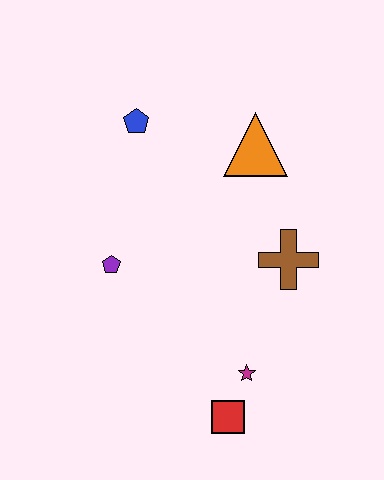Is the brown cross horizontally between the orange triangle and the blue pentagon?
No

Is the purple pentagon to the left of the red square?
Yes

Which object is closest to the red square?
The magenta star is closest to the red square.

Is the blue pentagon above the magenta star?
Yes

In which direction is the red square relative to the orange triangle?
The red square is below the orange triangle.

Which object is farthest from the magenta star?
The blue pentagon is farthest from the magenta star.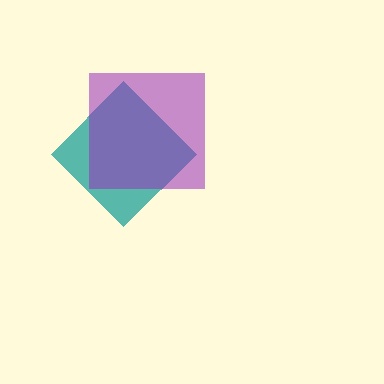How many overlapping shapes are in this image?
There are 2 overlapping shapes in the image.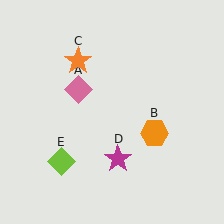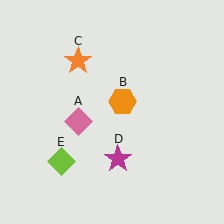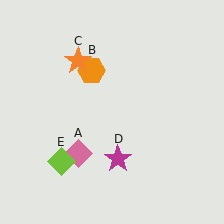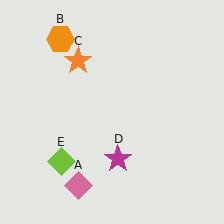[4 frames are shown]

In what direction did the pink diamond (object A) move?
The pink diamond (object A) moved down.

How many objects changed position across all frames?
2 objects changed position: pink diamond (object A), orange hexagon (object B).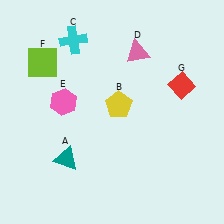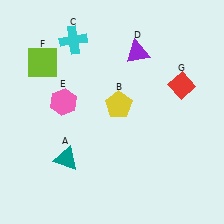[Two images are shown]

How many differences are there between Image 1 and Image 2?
There is 1 difference between the two images.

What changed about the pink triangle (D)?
In Image 1, D is pink. In Image 2, it changed to purple.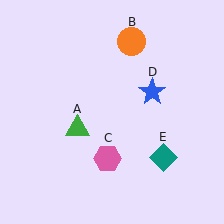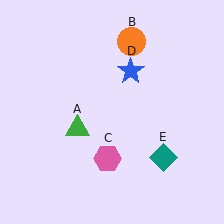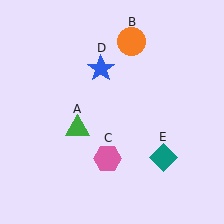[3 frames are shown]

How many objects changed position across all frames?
1 object changed position: blue star (object D).